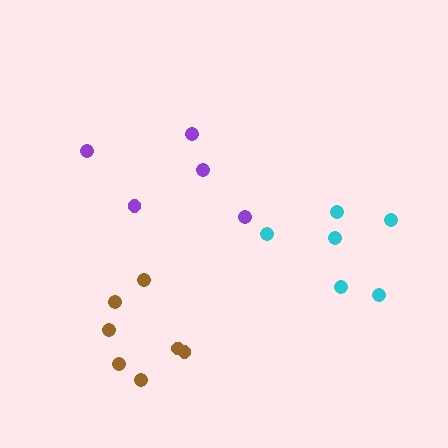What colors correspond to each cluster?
The clusters are colored: purple, cyan, brown.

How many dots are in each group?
Group 1: 5 dots, Group 2: 6 dots, Group 3: 7 dots (18 total).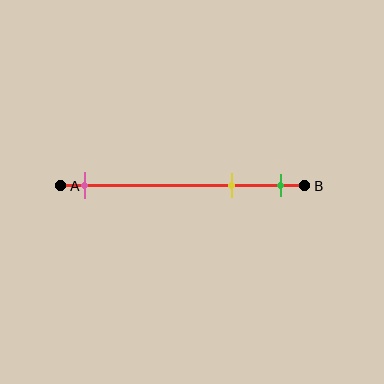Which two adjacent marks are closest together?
The yellow and green marks are the closest adjacent pair.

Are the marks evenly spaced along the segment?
No, the marks are not evenly spaced.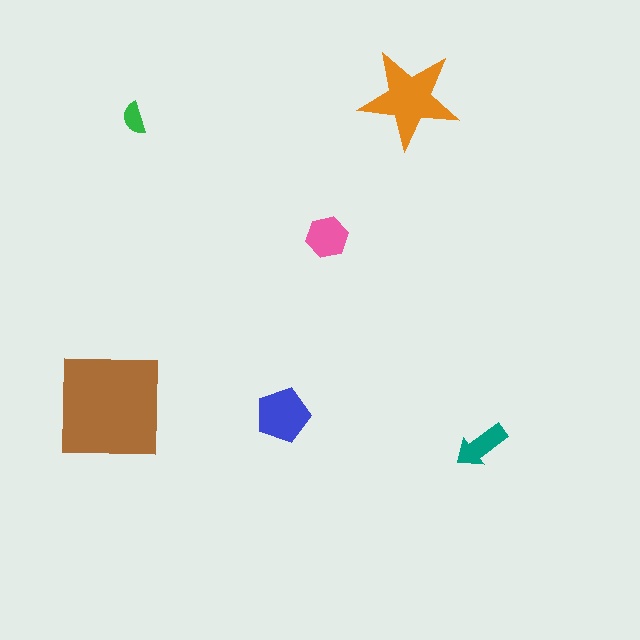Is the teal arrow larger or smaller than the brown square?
Smaller.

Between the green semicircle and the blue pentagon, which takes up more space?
The blue pentagon.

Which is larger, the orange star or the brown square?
The brown square.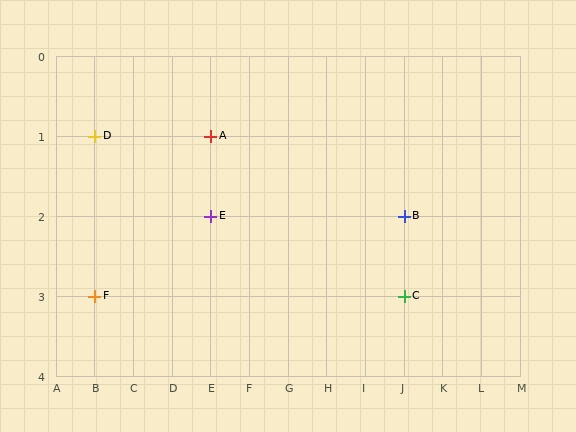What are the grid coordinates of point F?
Point F is at grid coordinates (B, 3).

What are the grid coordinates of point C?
Point C is at grid coordinates (J, 3).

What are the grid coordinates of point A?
Point A is at grid coordinates (E, 1).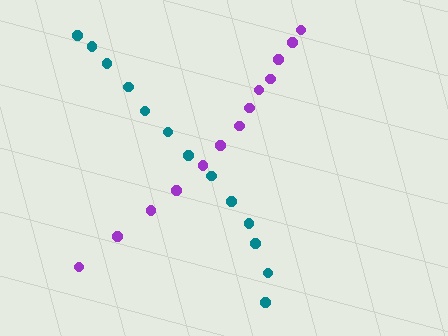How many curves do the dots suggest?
There are 2 distinct paths.